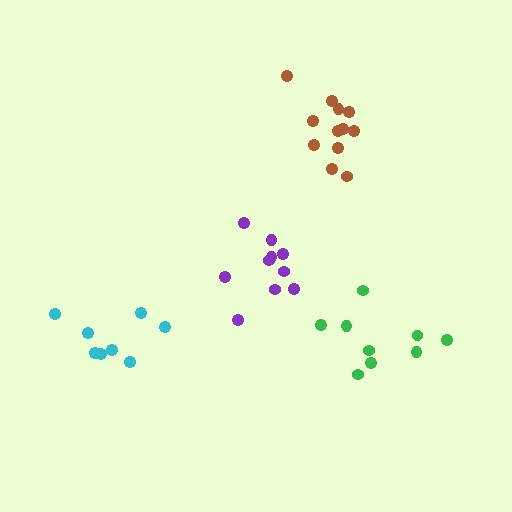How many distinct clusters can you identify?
There are 4 distinct clusters.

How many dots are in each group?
Group 1: 12 dots, Group 2: 8 dots, Group 3: 9 dots, Group 4: 10 dots (39 total).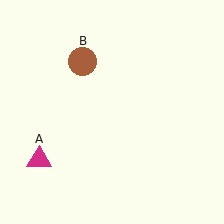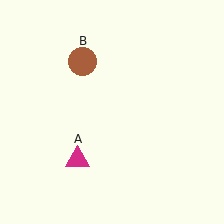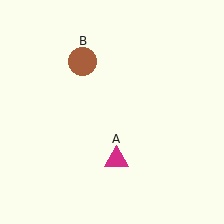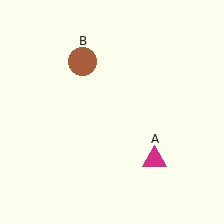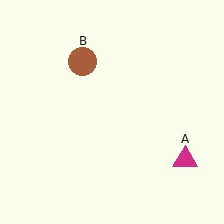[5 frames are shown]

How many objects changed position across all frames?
1 object changed position: magenta triangle (object A).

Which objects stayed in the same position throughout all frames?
Brown circle (object B) remained stationary.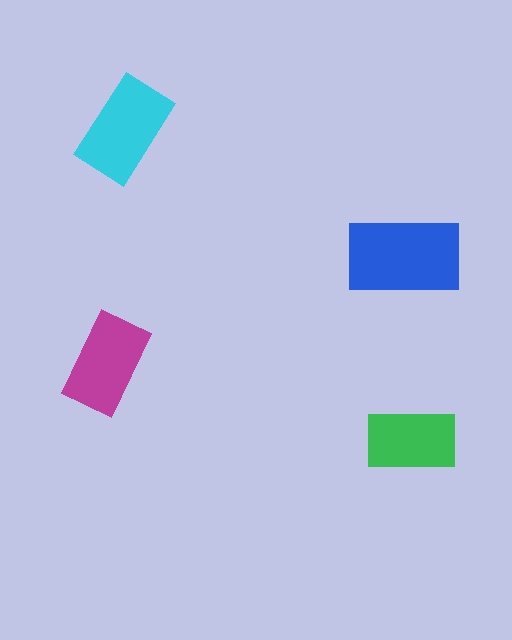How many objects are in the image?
There are 4 objects in the image.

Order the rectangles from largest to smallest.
the blue one, the cyan one, the magenta one, the green one.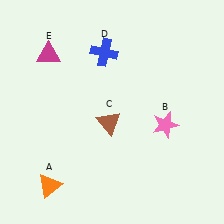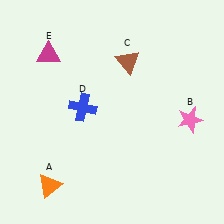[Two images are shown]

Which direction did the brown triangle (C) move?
The brown triangle (C) moved up.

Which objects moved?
The objects that moved are: the pink star (B), the brown triangle (C), the blue cross (D).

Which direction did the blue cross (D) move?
The blue cross (D) moved down.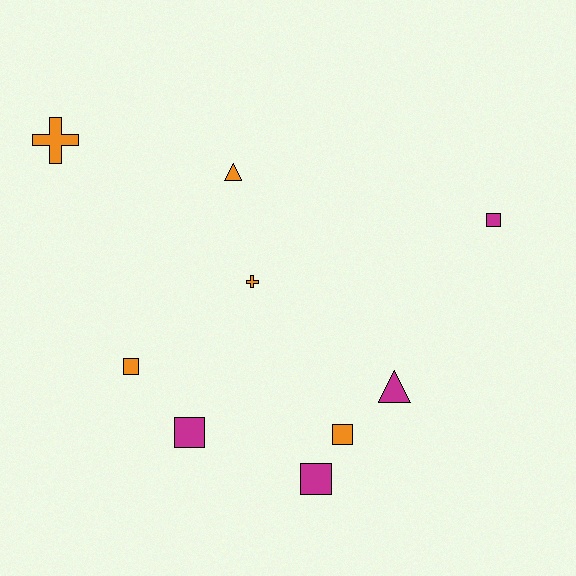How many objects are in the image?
There are 9 objects.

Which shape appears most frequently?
Square, with 5 objects.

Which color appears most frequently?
Orange, with 5 objects.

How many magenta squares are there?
There are 3 magenta squares.